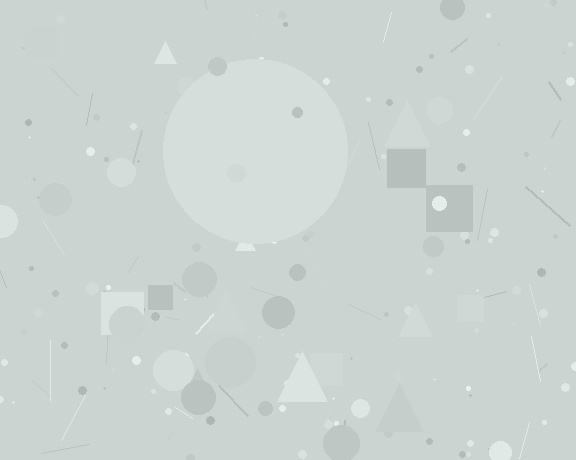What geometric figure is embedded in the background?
A circle is embedded in the background.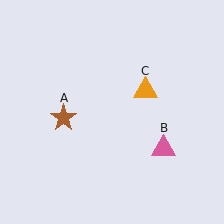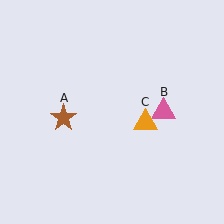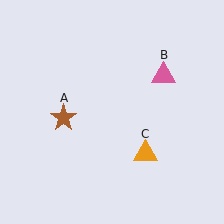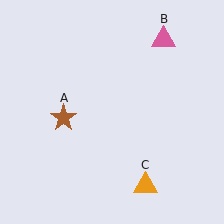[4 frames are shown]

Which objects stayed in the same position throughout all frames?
Brown star (object A) remained stationary.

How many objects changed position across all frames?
2 objects changed position: pink triangle (object B), orange triangle (object C).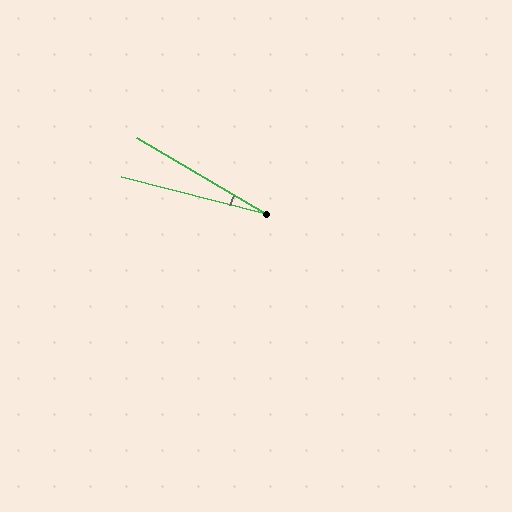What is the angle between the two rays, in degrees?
Approximately 16 degrees.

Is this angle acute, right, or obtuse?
It is acute.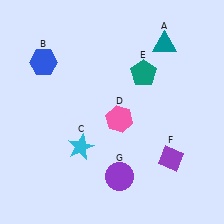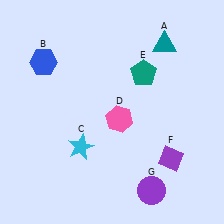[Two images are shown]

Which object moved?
The purple circle (G) moved right.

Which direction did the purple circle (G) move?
The purple circle (G) moved right.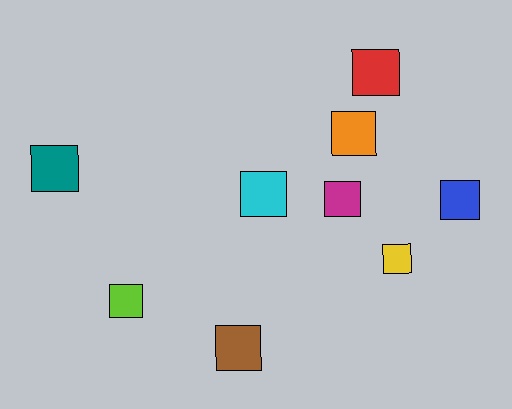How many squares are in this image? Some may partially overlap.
There are 9 squares.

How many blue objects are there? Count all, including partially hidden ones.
There is 1 blue object.